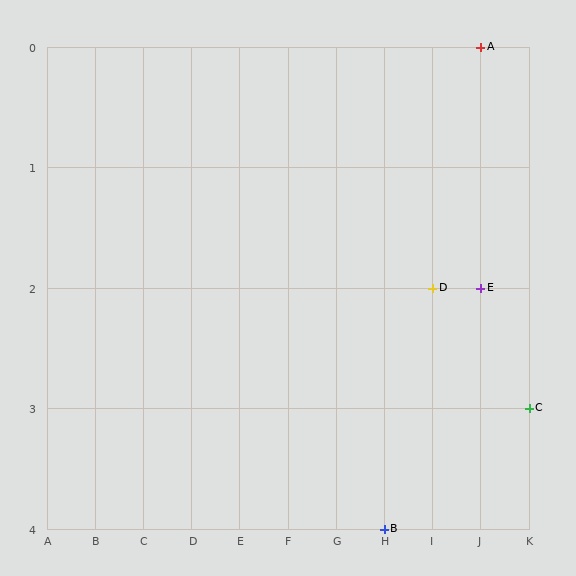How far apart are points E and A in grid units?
Points E and A are 2 rows apart.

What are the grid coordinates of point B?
Point B is at grid coordinates (H, 4).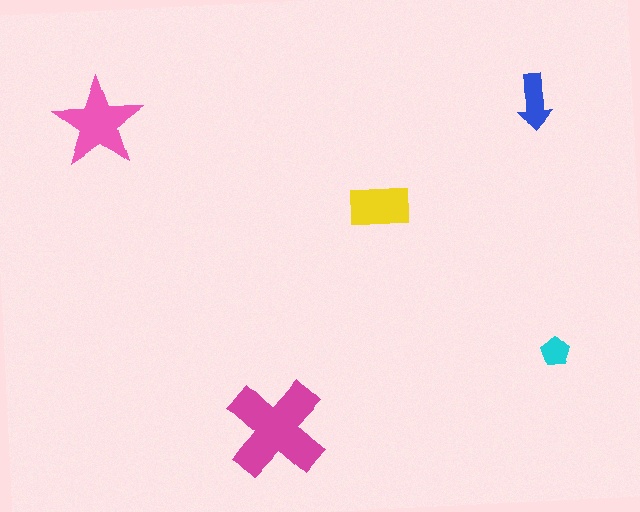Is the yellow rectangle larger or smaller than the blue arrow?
Larger.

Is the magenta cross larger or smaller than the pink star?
Larger.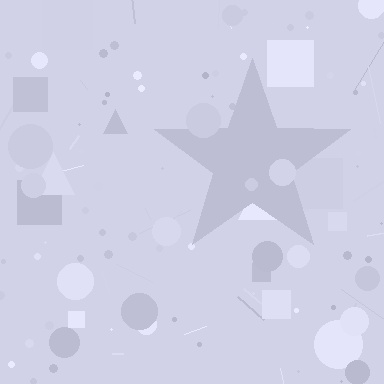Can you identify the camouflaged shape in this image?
The camouflaged shape is a star.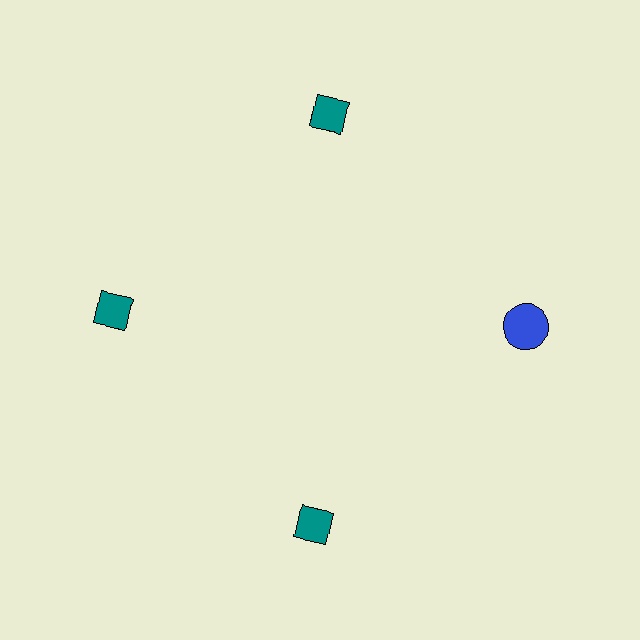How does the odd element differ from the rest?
It differs in both color (blue instead of teal) and shape (circle instead of diamond).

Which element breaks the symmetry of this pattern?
The blue circle at roughly the 3 o'clock position breaks the symmetry. All other shapes are teal diamonds.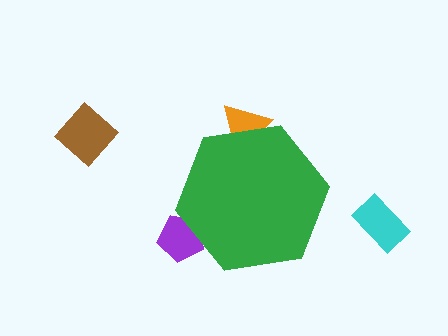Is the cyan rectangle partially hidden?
No, the cyan rectangle is fully visible.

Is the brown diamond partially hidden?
No, the brown diamond is fully visible.